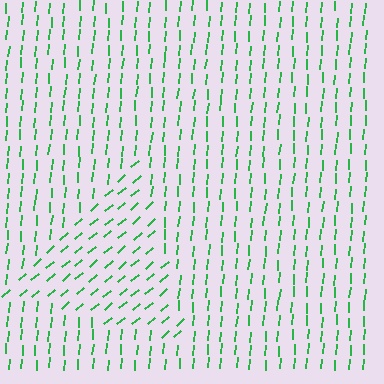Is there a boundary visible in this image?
Yes, there is a texture boundary formed by a change in line orientation.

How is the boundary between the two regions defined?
The boundary is defined purely by a change in line orientation (approximately 45 degrees difference). All lines are the same color and thickness.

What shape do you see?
I see a triangle.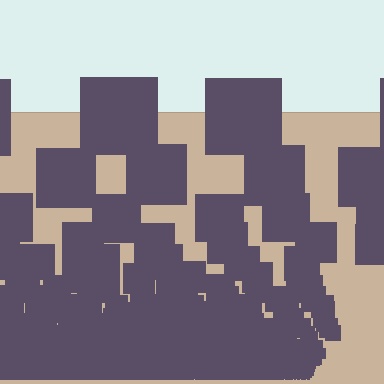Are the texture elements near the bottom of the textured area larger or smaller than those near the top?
Smaller. The gradient is inverted — elements near the bottom are smaller and denser.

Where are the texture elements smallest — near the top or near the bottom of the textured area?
Near the bottom.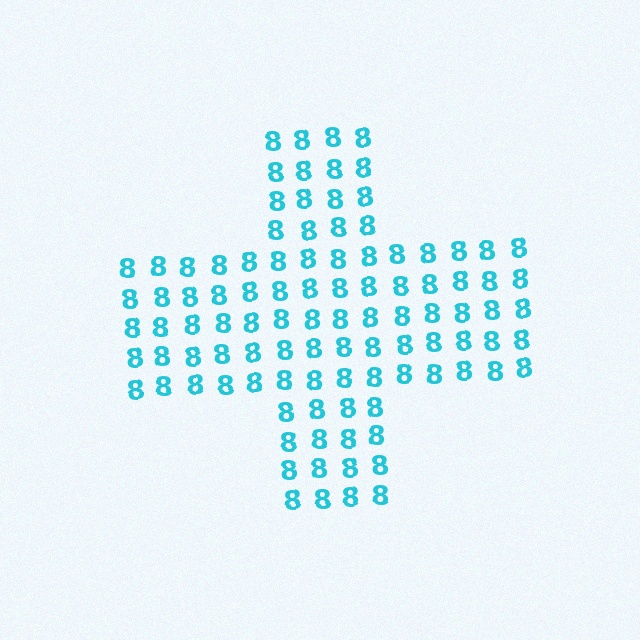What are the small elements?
The small elements are digit 8's.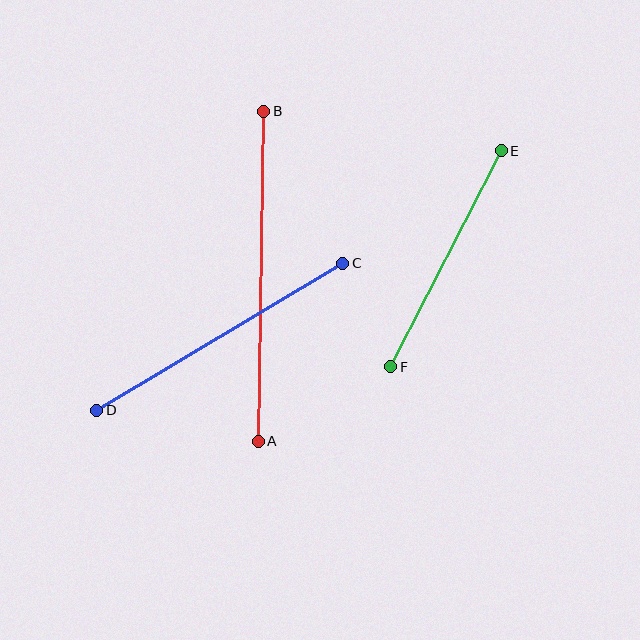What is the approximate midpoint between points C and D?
The midpoint is at approximately (220, 337) pixels.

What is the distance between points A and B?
The distance is approximately 330 pixels.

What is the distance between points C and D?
The distance is approximately 287 pixels.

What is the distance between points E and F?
The distance is approximately 243 pixels.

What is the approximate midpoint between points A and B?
The midpoint is at approximately (261, 276) pixels.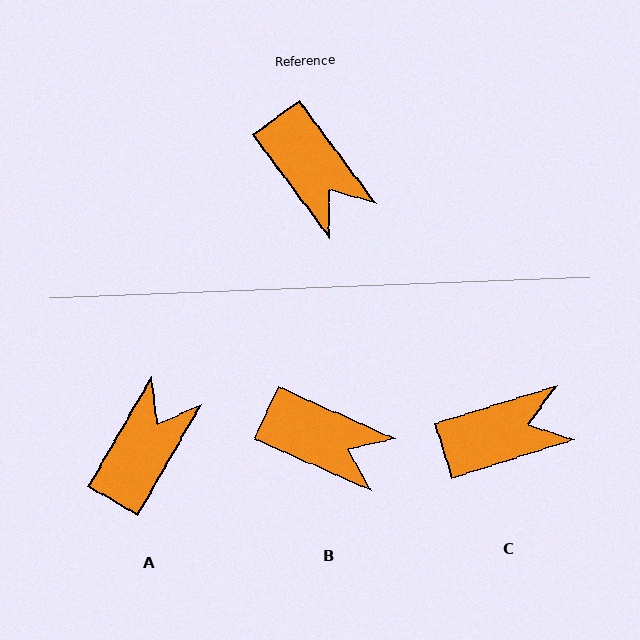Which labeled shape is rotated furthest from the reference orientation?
A, about 113 degrees away.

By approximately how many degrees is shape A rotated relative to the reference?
Approximately 113 degrees counter-clockwise.